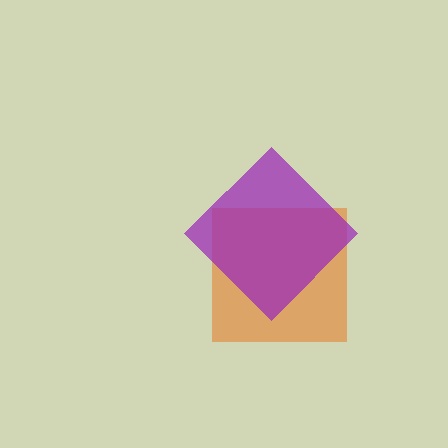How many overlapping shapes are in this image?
There are 2 overlapping shapes in the image.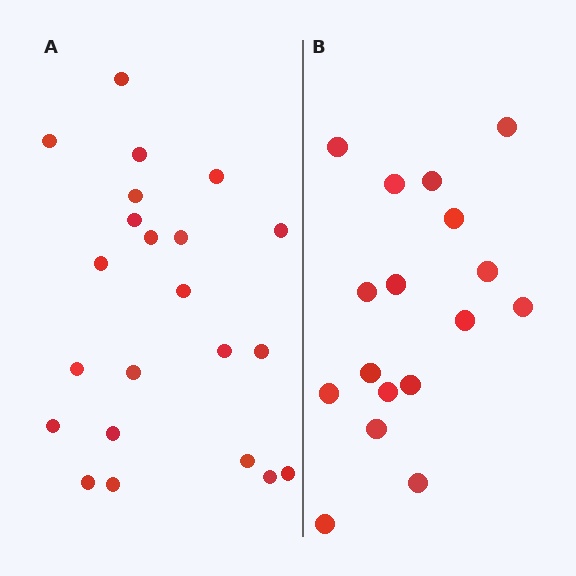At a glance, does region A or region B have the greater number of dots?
Region A (the left region) has more dots.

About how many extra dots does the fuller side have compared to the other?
Region A has about 5 more dots than region B.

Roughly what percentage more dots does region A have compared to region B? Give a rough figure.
About 30% more.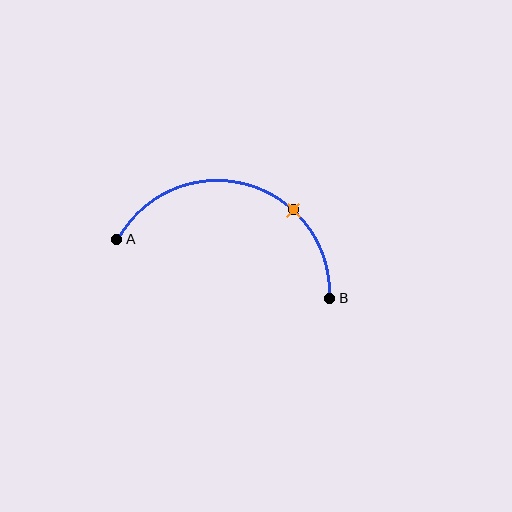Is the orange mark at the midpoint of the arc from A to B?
No. The orange mark lies on the arc but is closer to endpoint B. The arc midpoint would be at the point on the curve equidistant along the arc from both A and B.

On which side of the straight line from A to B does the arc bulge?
The arc bulges above the straight line connecting A and B.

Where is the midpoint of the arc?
The arc midpoint is the point on the curve farthest from the straight line joining A and B. It sits above that line.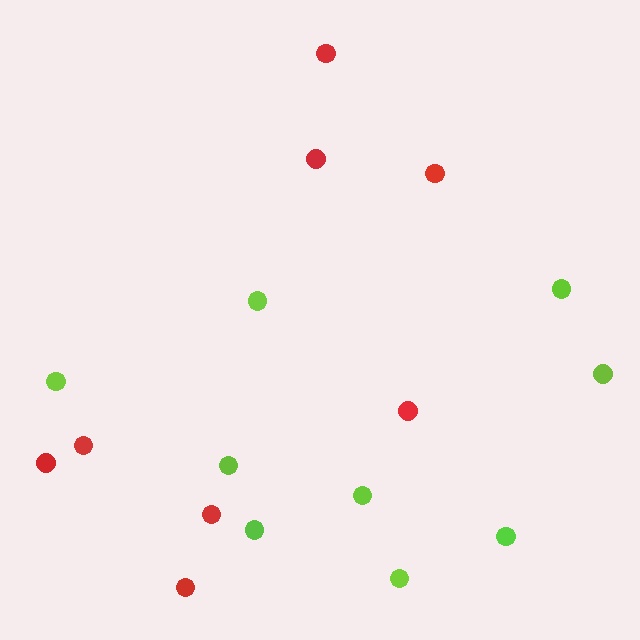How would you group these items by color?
There are 2 groups: one group of lime circles (9) and one group of red circles (8).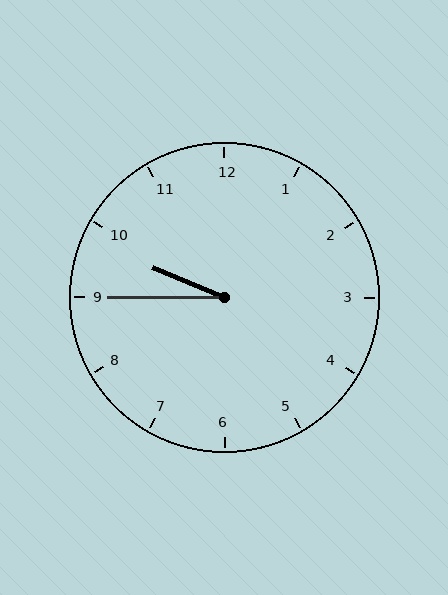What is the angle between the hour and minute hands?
Approximately 22 degrees.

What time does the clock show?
9:45.